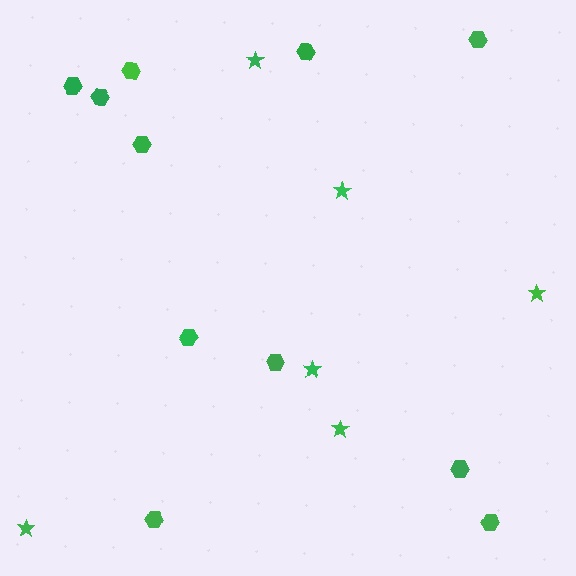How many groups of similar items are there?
There are 2 groups: one group of hexagons (11) and one group of stars (6).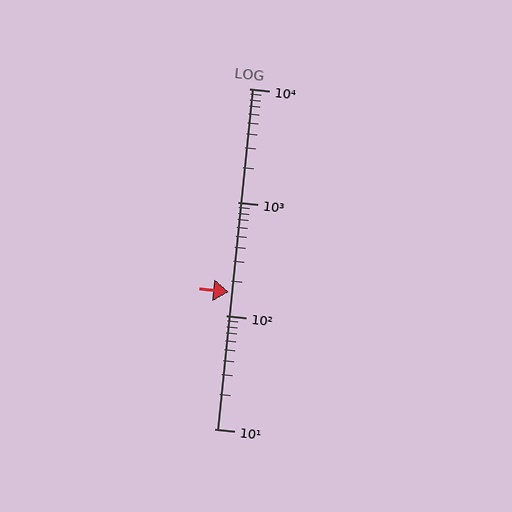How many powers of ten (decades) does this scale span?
The scale spans 3 decades, from 10 to 10000.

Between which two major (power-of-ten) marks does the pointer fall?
The pointer is between 100 and 1000.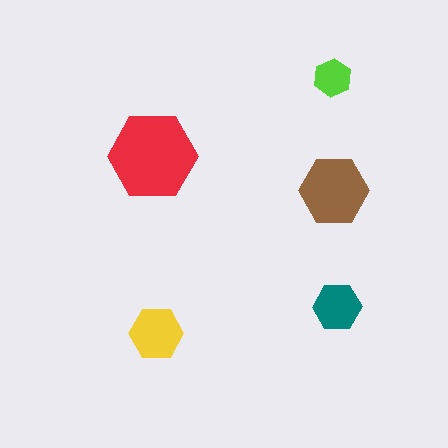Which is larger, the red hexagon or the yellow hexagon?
The red one.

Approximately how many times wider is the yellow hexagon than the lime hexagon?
About 1.5 times wider.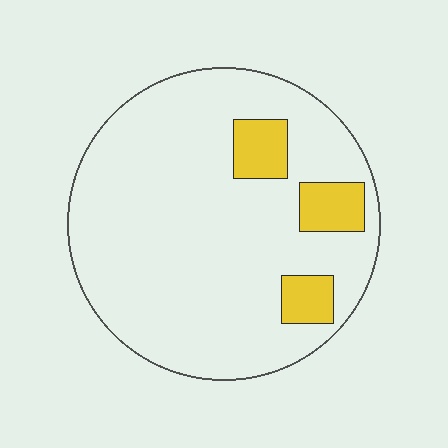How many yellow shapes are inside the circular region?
3.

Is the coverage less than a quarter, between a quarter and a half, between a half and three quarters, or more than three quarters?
Less than a quarter.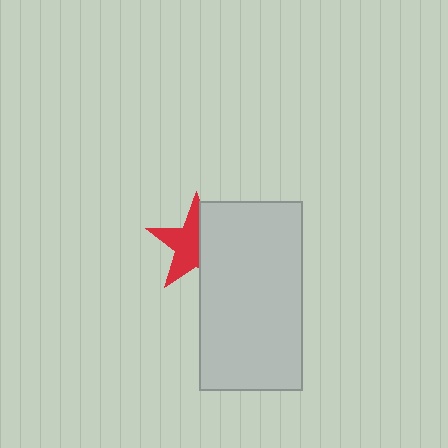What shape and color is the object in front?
The object in front is a light gray rectangle.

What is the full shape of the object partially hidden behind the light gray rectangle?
The partially hidden object is a red star.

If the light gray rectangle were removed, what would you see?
You would see the complete red star.